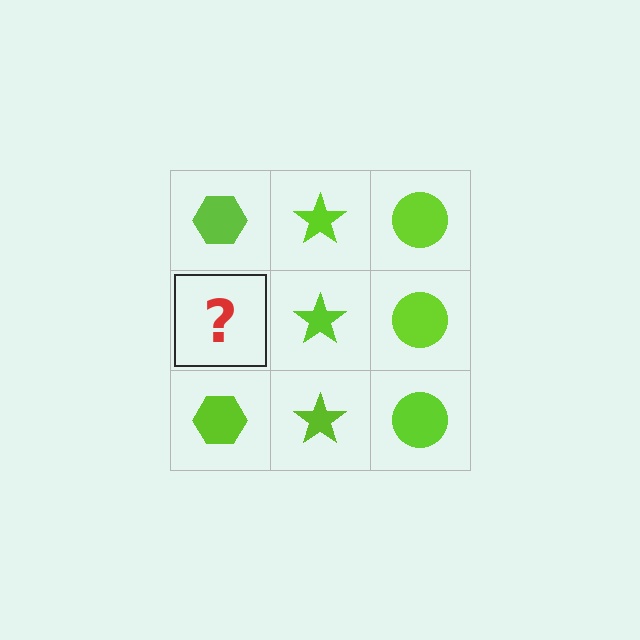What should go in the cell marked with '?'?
The missing cell should contain a lime hexagon.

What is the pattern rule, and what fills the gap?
The rule is that each column has a consistent shape. The gap should be filled with a lime hexagon.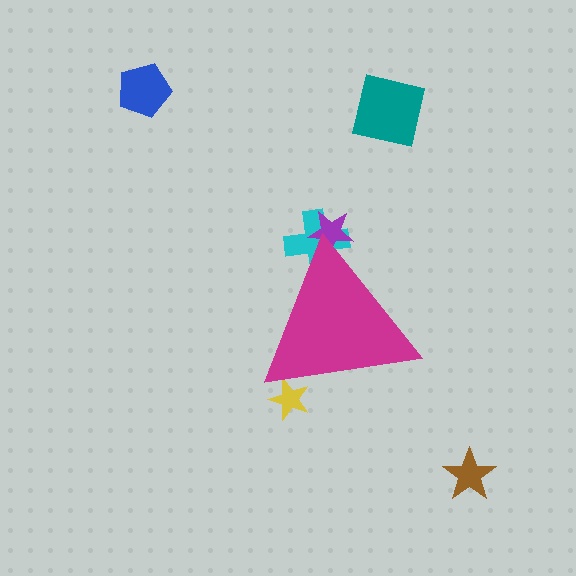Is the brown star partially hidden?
No, the brown star is fully visible.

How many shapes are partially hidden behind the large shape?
3 shapes are partially hidden.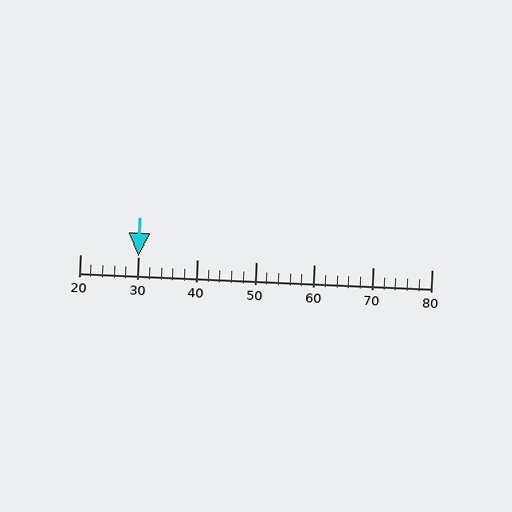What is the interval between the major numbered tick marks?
The major tick marks are spaced 10 units apart.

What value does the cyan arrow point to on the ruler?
The cyan arrow points to approximately 30.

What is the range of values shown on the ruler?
The ruler shows values from 20 to 80.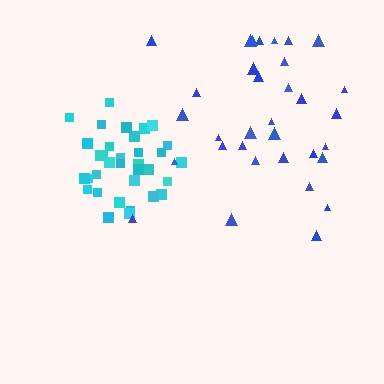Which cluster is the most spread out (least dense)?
Blue.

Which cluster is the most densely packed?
Cyan.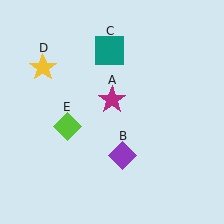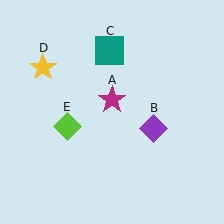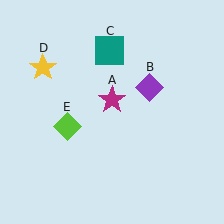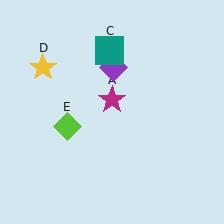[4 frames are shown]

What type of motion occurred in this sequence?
The purple diamond (object B) rotated counterclockwise around the center of the scene.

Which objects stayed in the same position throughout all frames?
Magenta star (object A) and teal square (object C) and yellow star (object D) and lime diamond (object E) remained stationary.